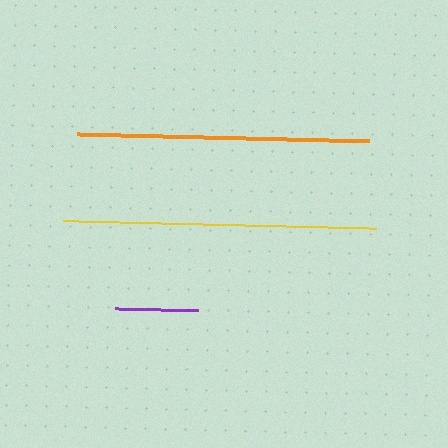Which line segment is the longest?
The yellow line is the longest at approximately 313 pixels.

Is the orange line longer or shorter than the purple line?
The orange line is longer than the purple line.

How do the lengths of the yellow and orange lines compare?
The yellow and orange lines are approximately the same length.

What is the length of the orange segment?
The orange segment is approximately 292 pixels long.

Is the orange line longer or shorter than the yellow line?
The yellow line is longer than the orange line.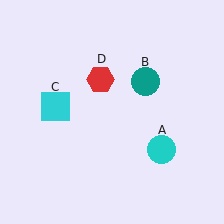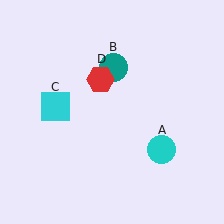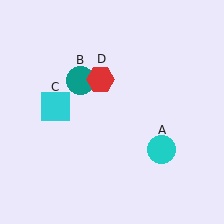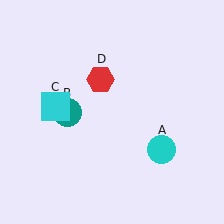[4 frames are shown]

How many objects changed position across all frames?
1 object changed position: teal circle (object B).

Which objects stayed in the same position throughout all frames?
Cyan circle (object A) and cyan square (object C) and red hexagon (object D) remained stationary.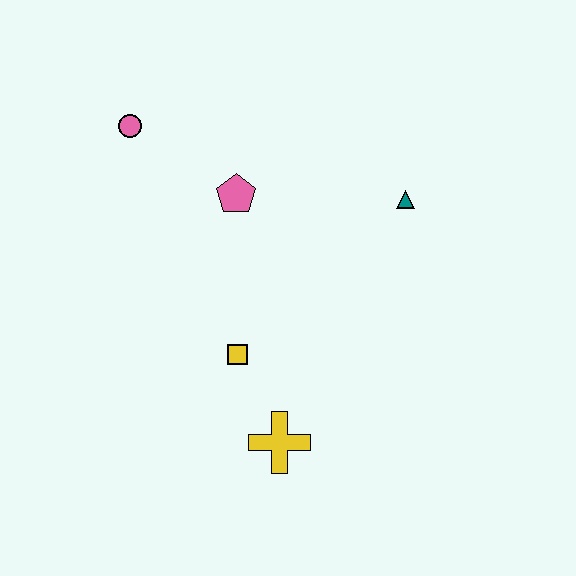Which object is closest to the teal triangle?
The pink pentagon is closest to the teal triangle.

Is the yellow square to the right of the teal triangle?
No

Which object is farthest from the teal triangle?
The pink circle is farthest from the teal triangle.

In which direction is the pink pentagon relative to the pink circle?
The pink pentagon is to the right of the pink circle.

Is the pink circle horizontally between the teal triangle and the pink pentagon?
No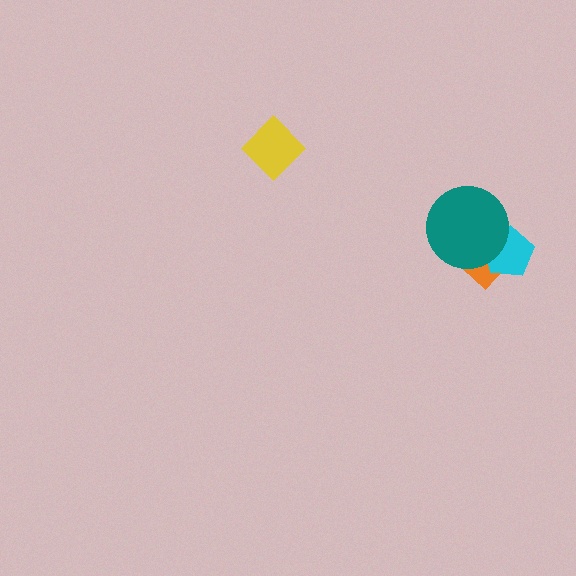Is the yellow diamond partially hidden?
No, no other shape covers it.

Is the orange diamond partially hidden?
Yes, it is partially covered by another shape.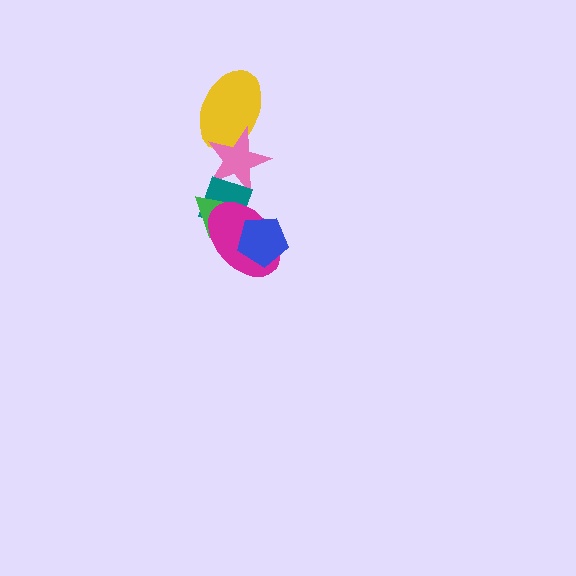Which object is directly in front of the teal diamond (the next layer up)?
The green triangle is directly in front of the teal diamond.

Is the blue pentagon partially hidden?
No, no other shape covers it.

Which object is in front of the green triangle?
The magenta ellipse is in front of the green triangle.